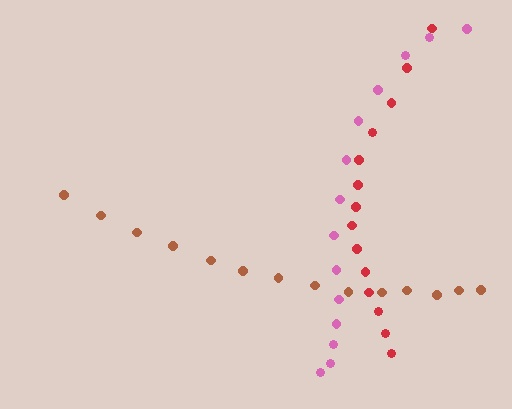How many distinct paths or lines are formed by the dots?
There are 3 distinct paths.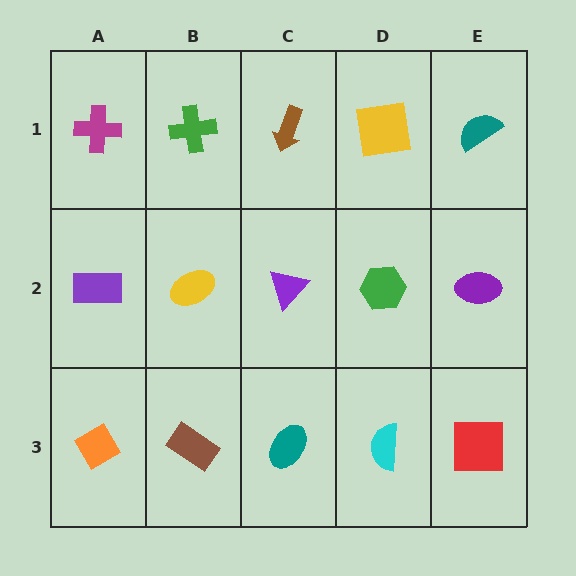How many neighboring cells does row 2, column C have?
4.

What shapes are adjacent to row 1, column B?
A yellow ellipse (row 2, column B), a magenta cross (row 1, column A), a brown arrow (row 1, column C).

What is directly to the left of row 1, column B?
A magenta cross.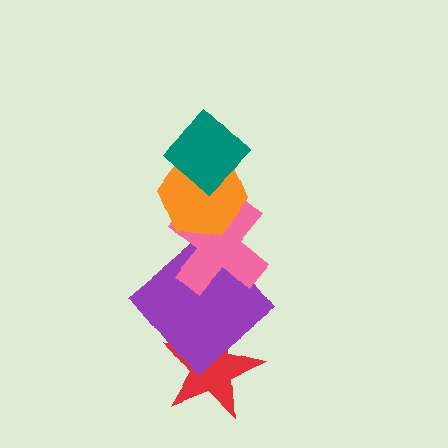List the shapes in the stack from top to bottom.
From top to bottom: the teal diamond, the orange hexagon, the pink cross, the purple diamond, the red star.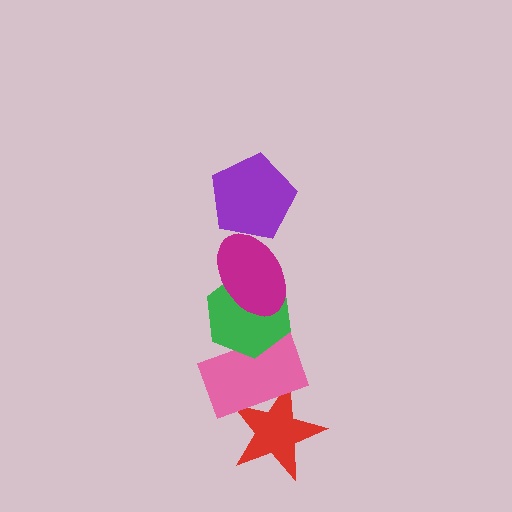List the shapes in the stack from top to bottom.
From top to bottom: the purple pentagon, the magenta ellipse, the green hexagon, the pink rectangle, the red star.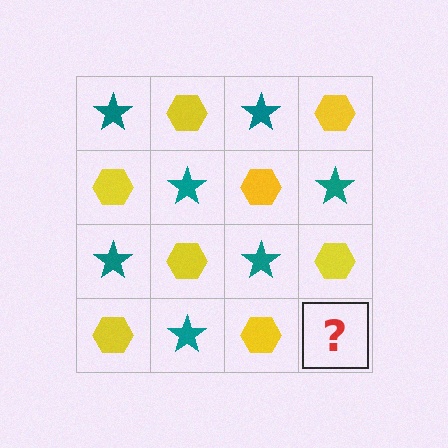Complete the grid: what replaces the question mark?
The question mark should be replaced with a teal star.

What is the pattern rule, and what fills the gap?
The rule is that it alternates teal star and yellow hexagon in a checkerboard pattern. The gap should be filled with a teal star.